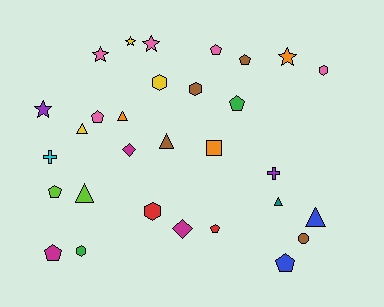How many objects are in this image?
There are 30 objects.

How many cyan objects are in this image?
There is 1 cyan object.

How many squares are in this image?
There is 1 square.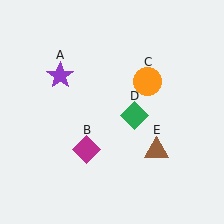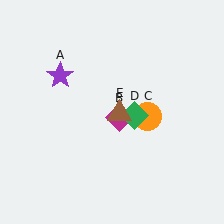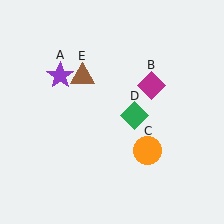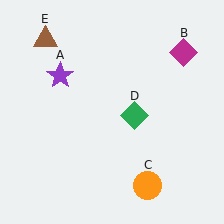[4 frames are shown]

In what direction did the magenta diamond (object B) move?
The magenta diamond (object B) moved up and to the right.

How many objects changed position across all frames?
3 objects changed position: magenta diamond (object B), orange circle (object C), brown triangle (object E).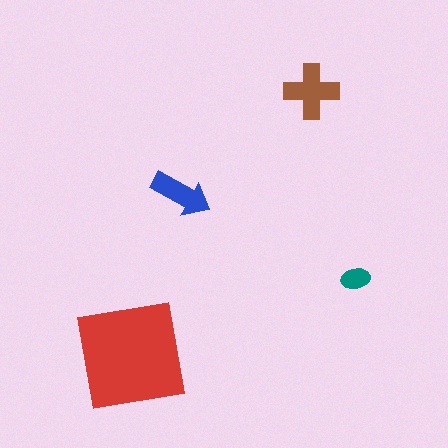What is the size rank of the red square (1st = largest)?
1st.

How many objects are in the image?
There are 4 objects in the image.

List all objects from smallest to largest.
The teal ellipse, the blue arrow, the brown cross, the red square.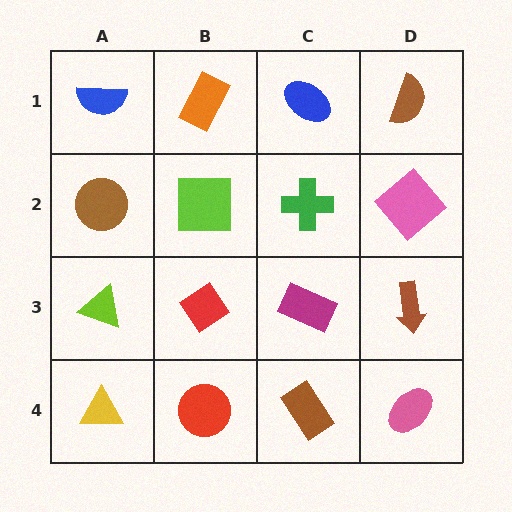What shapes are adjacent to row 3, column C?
A green cross (row 2, column C), a brown rectangle (row 4, column C), a red diamond (row 3, column B), a brown arrow (row 3, column D).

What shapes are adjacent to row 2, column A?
A blue semicircle (row 1, column A), a lime triangle (row 3, column A), a lime square (row 2, column B).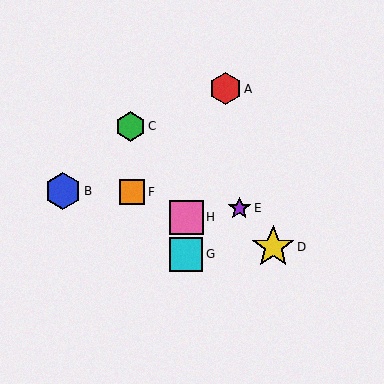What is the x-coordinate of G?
Object G is at x≈186.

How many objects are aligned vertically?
2 objects (G, H) are aligned vertically.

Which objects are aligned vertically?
Objects G, H are aligned vertically.